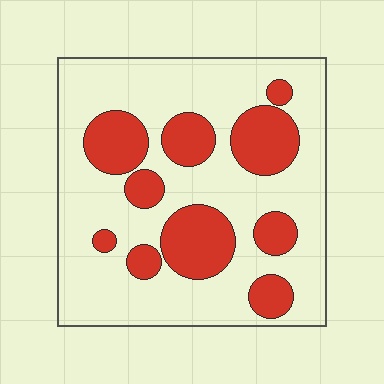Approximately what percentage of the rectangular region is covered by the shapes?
Approximately 30%.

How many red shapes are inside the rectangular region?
10.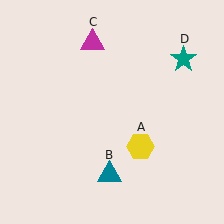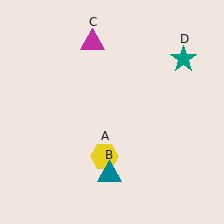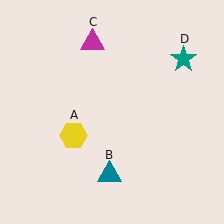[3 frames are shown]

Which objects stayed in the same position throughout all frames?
Teal triangle (object B) and magenta triangle (object C) and teal star (object D) remained stationary.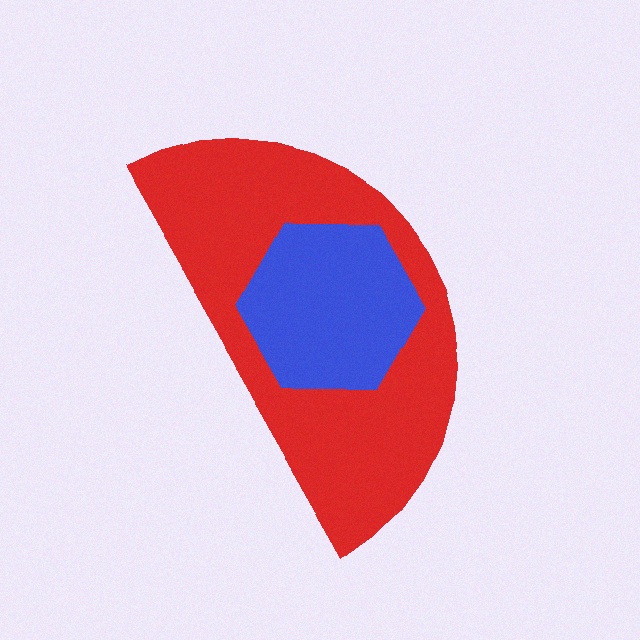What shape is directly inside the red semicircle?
The blue hexagon.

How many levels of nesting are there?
2.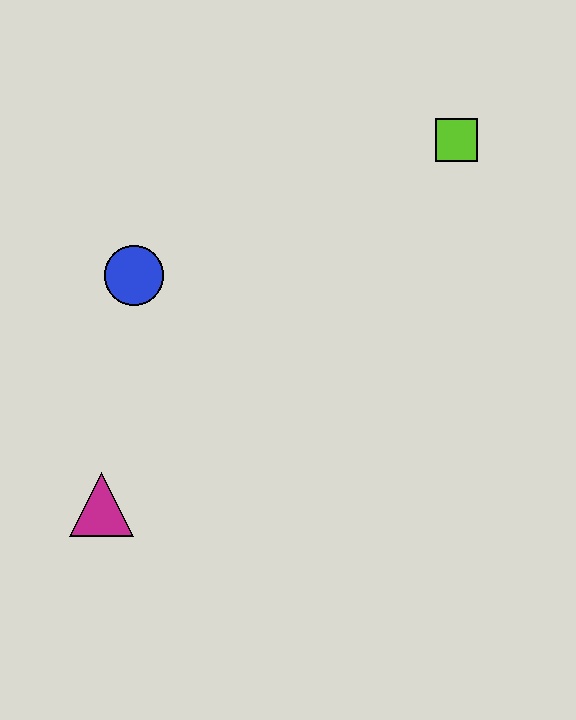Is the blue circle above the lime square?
No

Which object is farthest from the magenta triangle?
The lime square is farthest from the magenta triangle.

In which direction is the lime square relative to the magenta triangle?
The lime square is above the magenta triangle.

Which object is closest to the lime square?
The blue circle is closest to the lime square.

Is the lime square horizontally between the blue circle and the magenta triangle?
No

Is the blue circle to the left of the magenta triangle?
No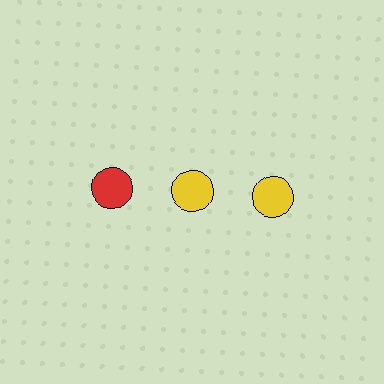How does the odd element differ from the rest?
It has a different color: red instead of yellow.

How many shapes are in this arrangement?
There are 3 shapes arranged in a grid pattern.